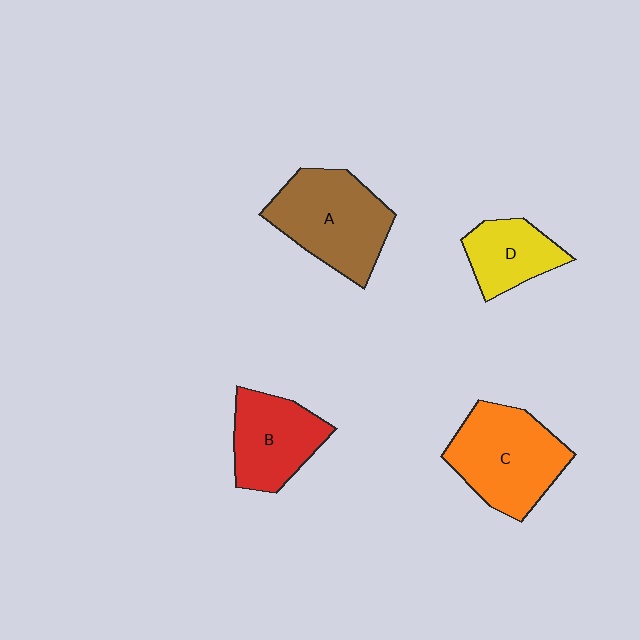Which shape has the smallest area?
Shape D (yellow).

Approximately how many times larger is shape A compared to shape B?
Approximately 1.3 times.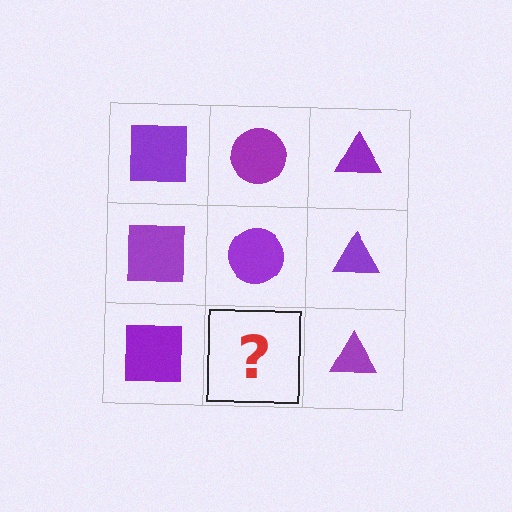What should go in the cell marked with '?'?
The missing cell should contain a purple circle.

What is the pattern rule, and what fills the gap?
The rule is that each column has a consistent shape. The gap should be filled with a purple circle.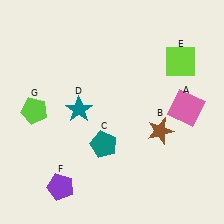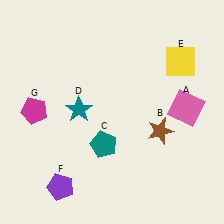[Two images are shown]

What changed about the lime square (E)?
In Image 1, E is lime. In Image 2, it changed to yellow.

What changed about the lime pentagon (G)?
In Image 1, G is lime. In Image 2, it changed to magenta.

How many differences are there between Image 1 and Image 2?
There are 2 differences between the two images.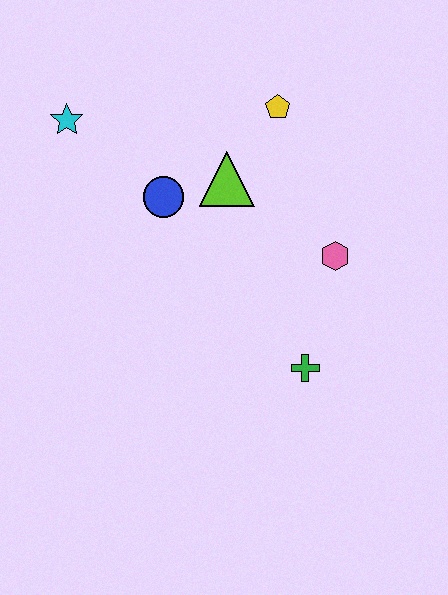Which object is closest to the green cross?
The pink hexagon is closest to the green cross.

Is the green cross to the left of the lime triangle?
No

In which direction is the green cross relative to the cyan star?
The green cross is below the cyan star.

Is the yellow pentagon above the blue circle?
Yes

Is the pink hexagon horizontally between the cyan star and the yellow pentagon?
No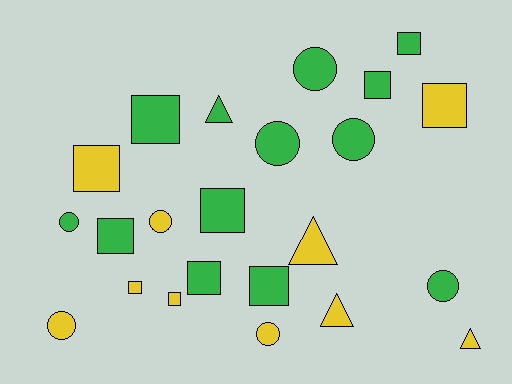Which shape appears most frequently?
Square, with 11 objects.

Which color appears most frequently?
Green, with 13 objects.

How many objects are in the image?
There are 23 objects.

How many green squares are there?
There are 7 green squares.